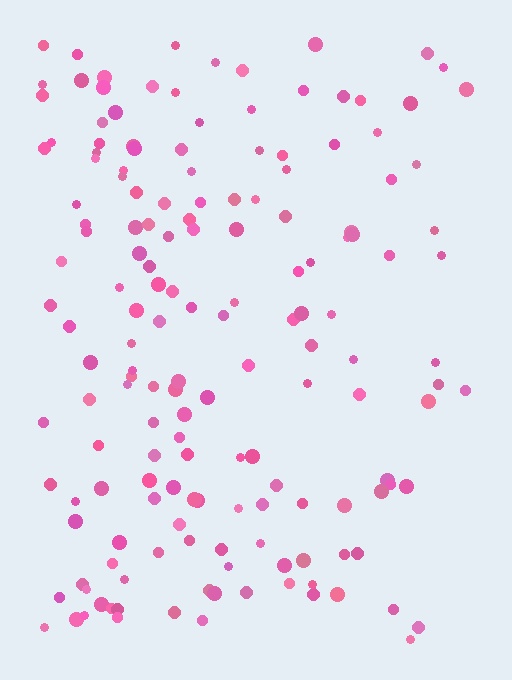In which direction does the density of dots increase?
From right to left, with the left side densest.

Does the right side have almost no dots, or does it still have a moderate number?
Still a moderate number, just noticeably fewer than the left.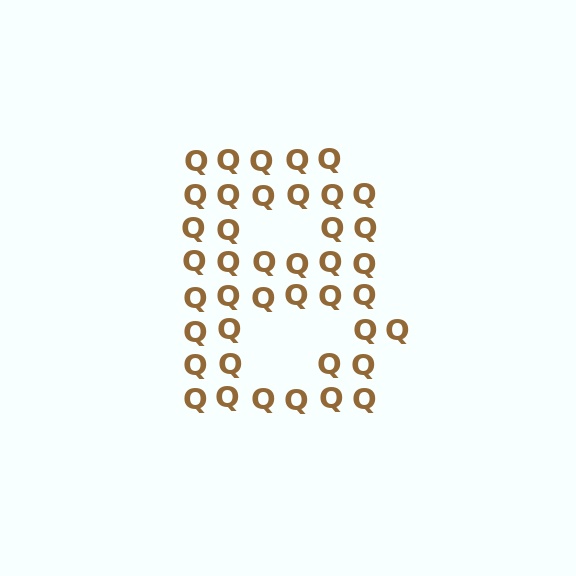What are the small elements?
The small elements are letter Q's.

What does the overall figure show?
The overall figure shows the letter B.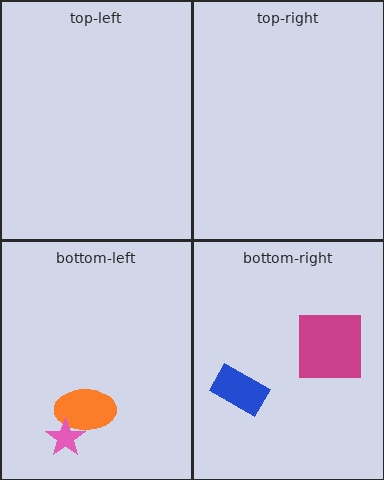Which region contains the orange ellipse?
The bottom-left region.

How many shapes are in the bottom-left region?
2.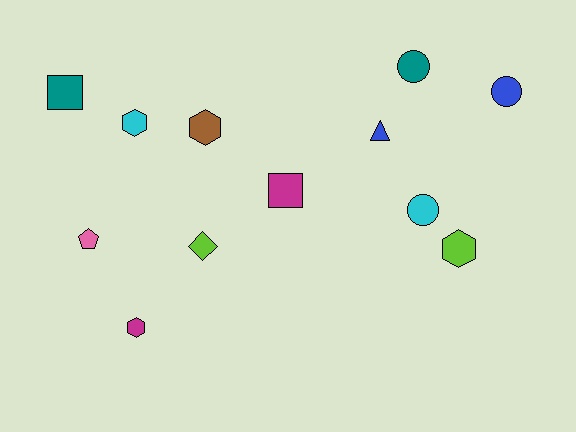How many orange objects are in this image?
There are no orange objects.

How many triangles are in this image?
There is 1 triangle.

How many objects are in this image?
There are 12 objects.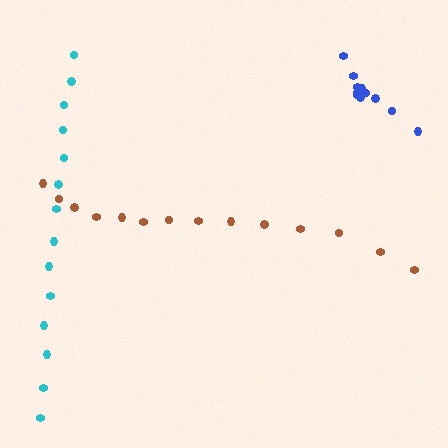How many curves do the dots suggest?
There are 3 distinct paths.